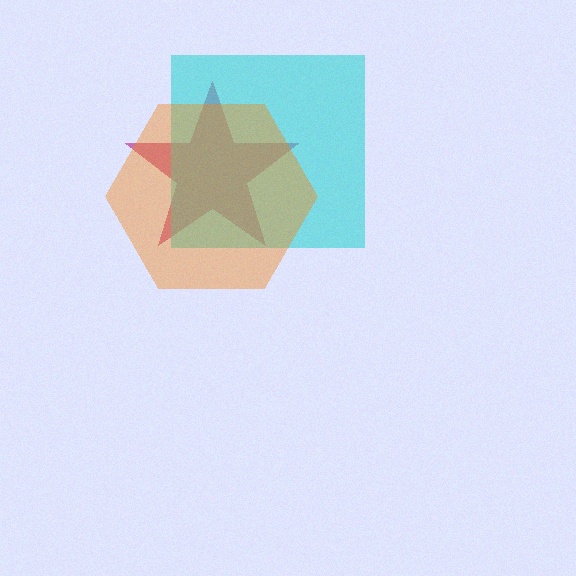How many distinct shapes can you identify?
There are 3 distinct shapes: a magenta star, a cyan square, an orange hexagon.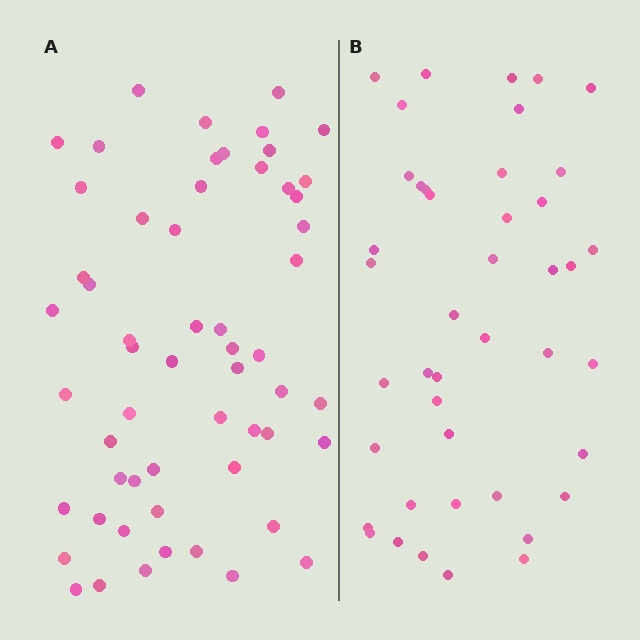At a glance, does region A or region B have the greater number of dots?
Region A (the left region) has more dots.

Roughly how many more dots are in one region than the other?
Region A has approximately 15 more dots than region B.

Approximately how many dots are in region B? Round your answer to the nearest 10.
About 40 dots. (The exact count is 43, which rounds to 40.)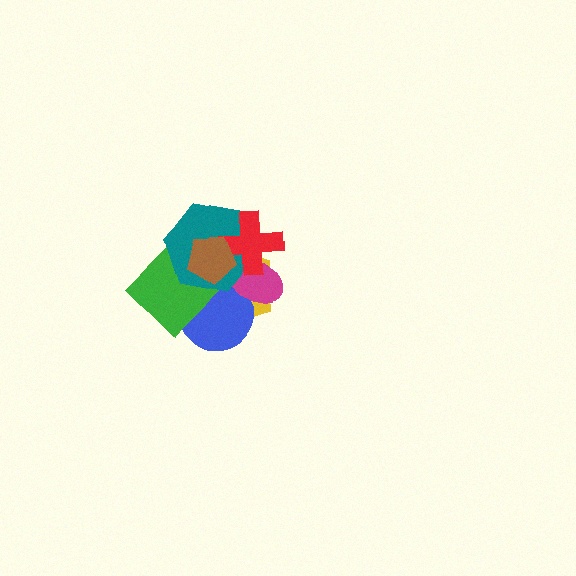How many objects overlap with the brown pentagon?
6 objects overlap with the brown pentagon.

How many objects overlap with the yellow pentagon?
6 objects overlap with the yellow pentagon.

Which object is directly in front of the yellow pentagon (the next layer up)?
The blue circle is directly in front of the yellow pentagon.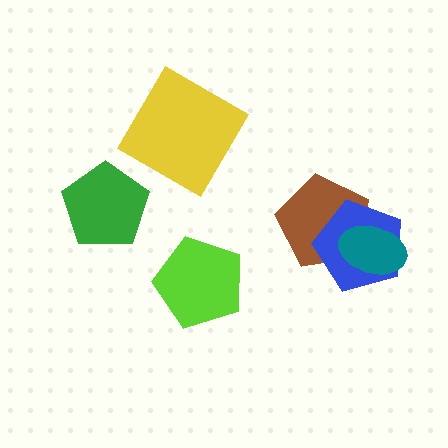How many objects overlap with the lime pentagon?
0 objects overlap with the lime pentagon.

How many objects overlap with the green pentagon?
0 objects overlap with the green pentagon.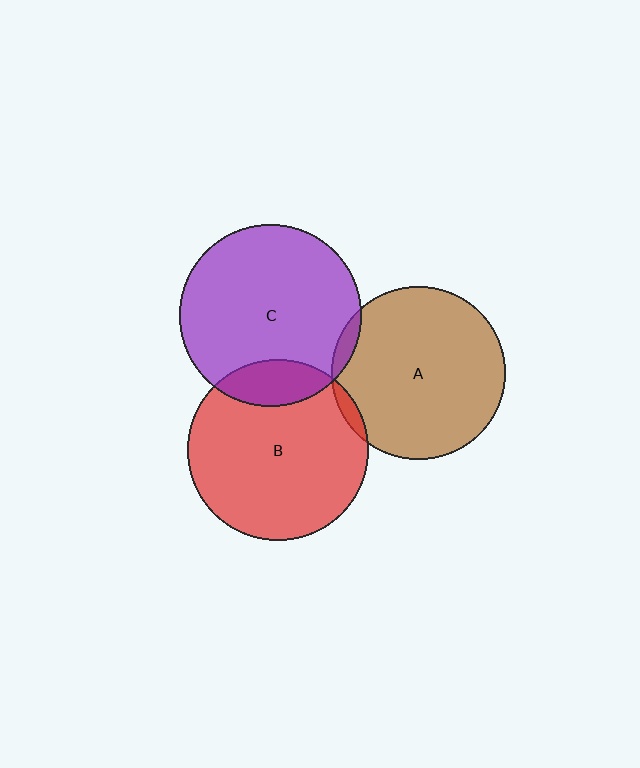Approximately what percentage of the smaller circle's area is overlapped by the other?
Approximately 15%.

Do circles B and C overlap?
Yes.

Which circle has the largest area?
Circle C (purple).